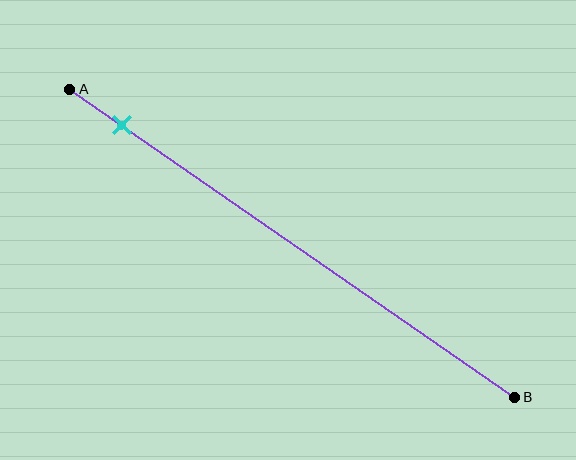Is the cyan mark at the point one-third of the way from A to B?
No, the mark is at about 10% from A, not at the 33% one-third point.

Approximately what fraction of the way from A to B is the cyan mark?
The cyan mark is approximately 10% of the way from A to B.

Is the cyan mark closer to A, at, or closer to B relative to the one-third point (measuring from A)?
The cyan mark is closer to point A than the one-third point of segment AB.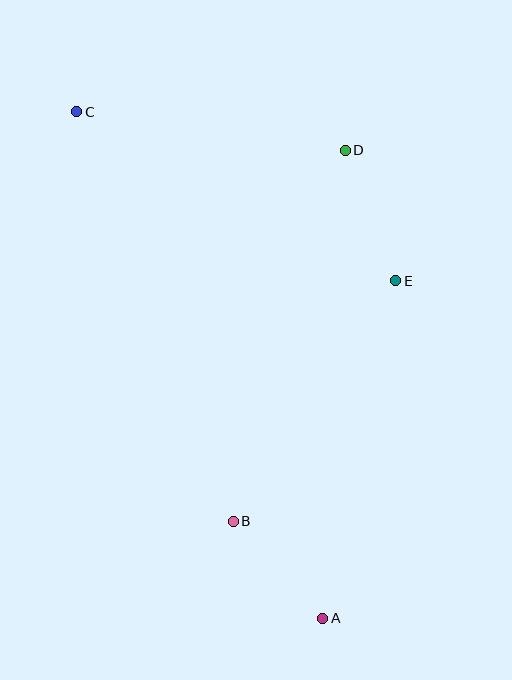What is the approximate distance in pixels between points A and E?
The distance between A and E is approximately 345 pixels.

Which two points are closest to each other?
Points A and B are closest to each other.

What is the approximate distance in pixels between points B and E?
The distance between B and E is approximately 290 pixels.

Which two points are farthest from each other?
Points A and C are farthest from each other.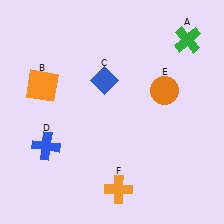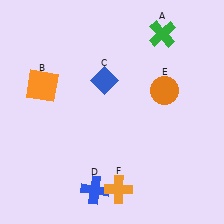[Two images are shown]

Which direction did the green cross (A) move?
The green cross (A) moved left.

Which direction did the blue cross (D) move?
The blue cross (D) moved right.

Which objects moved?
The objects that moved are: the green cross (A), the blue cross (D).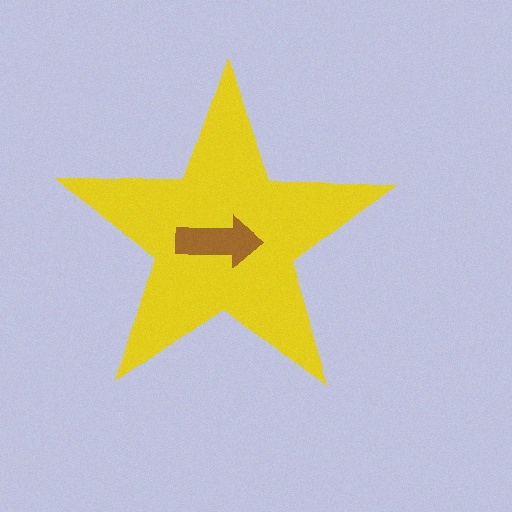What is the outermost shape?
The yellow star.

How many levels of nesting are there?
2.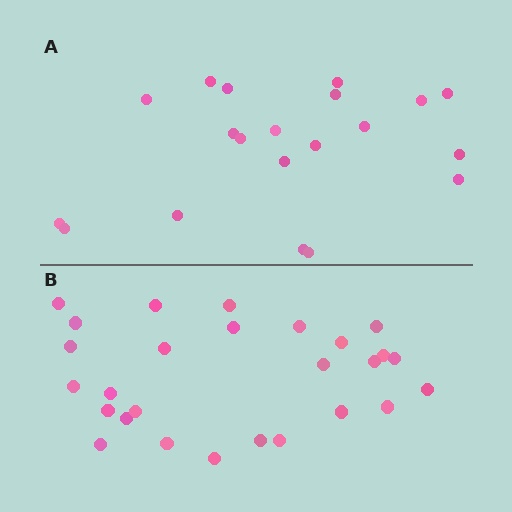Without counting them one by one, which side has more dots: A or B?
Region B (the bottom region) has more dots.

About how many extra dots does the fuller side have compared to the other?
Region B has roughly 8 or so more dots than region A.